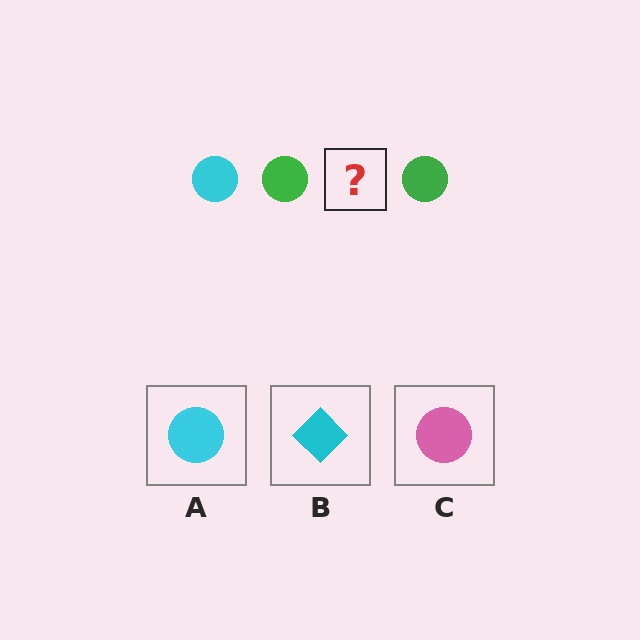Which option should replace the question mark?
Option A.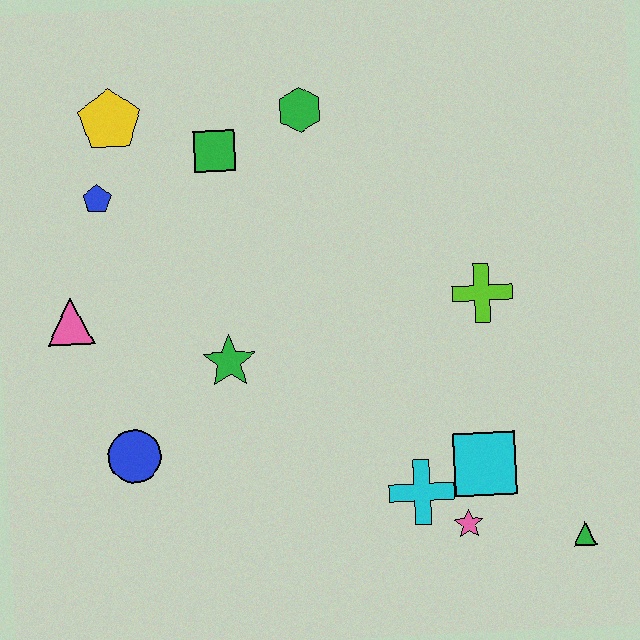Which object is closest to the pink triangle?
The blue pentagon is closest to the pink triangle.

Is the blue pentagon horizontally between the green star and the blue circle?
No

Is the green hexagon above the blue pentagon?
Yes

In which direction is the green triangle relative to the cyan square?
The green triangle is to the right of the cyan square.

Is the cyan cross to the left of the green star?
No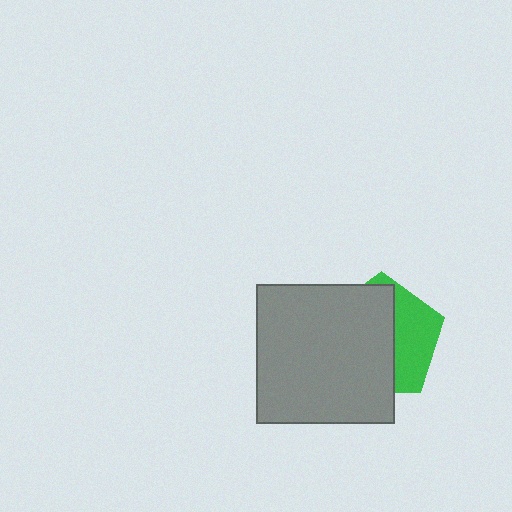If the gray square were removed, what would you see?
You would see the complete green pentagon.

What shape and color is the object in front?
The object in front is a gray square.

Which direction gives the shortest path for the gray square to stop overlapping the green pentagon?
Moving left gives the shortest separation.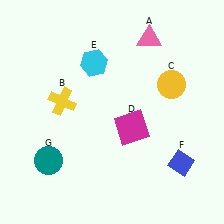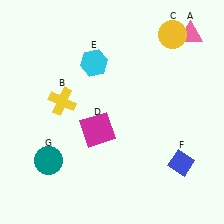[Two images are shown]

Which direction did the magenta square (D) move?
The magenta square (D) moved left.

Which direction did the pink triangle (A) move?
The pink triangle (A) moved right.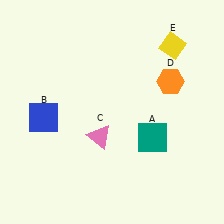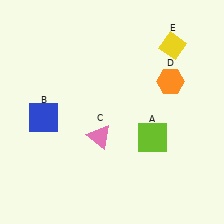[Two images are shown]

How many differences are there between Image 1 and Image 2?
There is 1 difference between the two images.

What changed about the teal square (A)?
In Image 1, A is teal. In Image 2, it changed to lime.